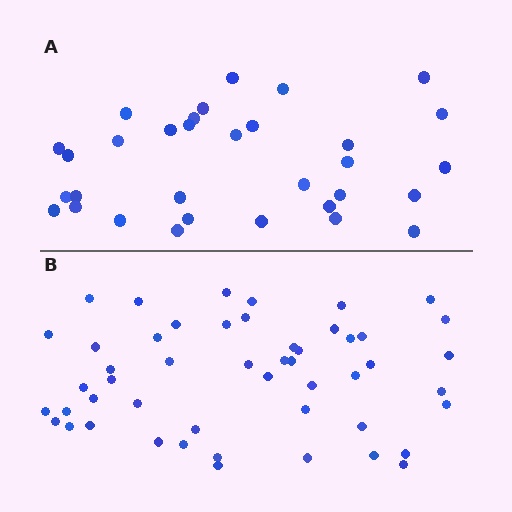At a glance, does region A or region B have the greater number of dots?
Region B (the bottom region) has more dots.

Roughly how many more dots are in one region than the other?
Region B has approximately 20 more dots than region A.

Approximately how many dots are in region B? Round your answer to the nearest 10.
About 50 dots.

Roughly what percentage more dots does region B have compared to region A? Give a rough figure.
About 55% more.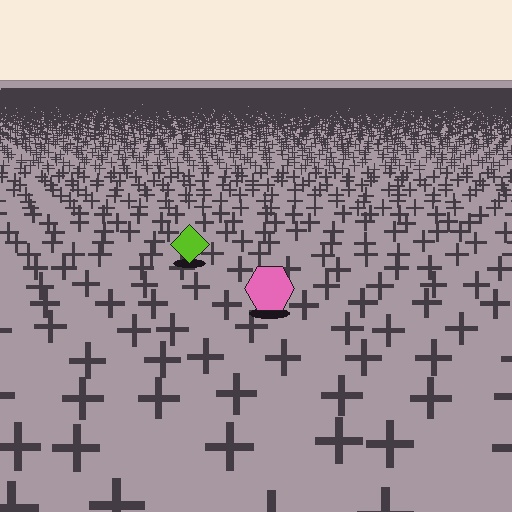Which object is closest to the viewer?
The pink hexagon is closest. The texture marks near it are larger and more spread out.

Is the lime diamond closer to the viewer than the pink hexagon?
No. The pink hexagon is closer — you can tell from the texture gradient: the ground texture is coarser near it.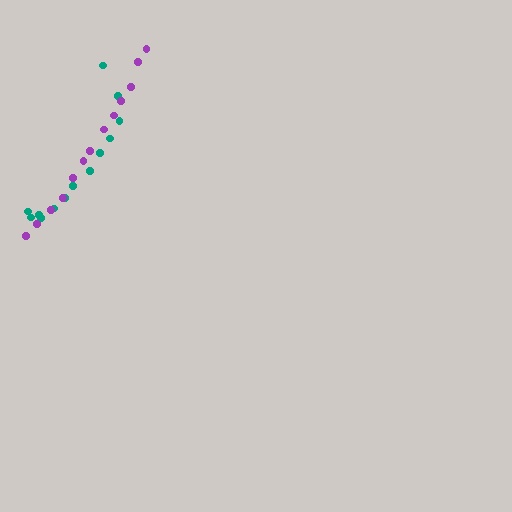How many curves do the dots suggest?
There are 2 distinct paths.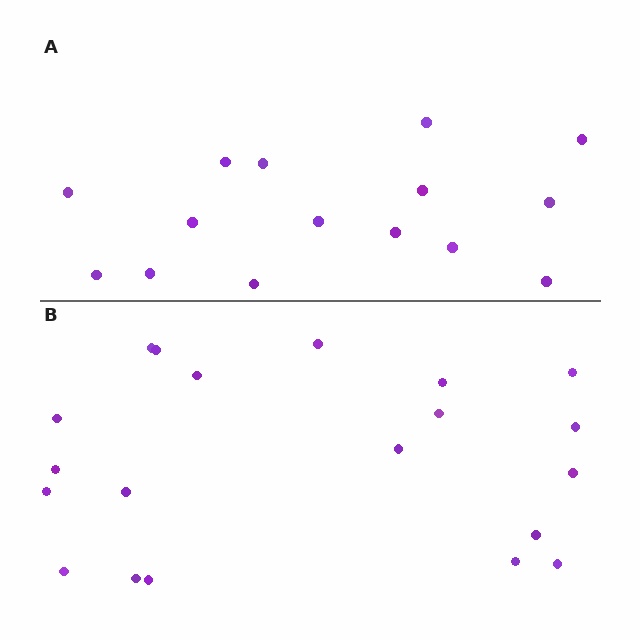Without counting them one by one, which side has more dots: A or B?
Region B (the bottom region) has more dots.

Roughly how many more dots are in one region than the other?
Region B has about 5 more dots than region A.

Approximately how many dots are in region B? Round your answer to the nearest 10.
About 20 dots.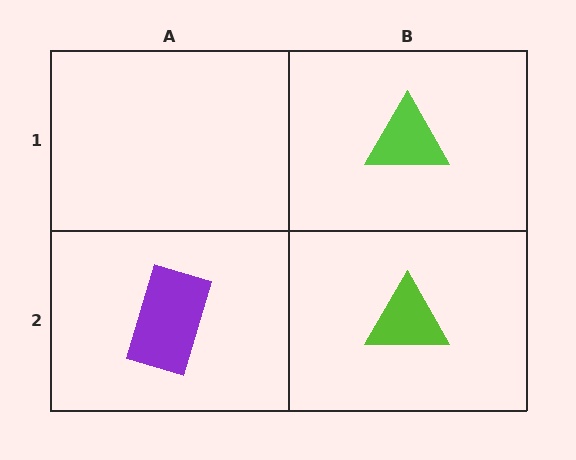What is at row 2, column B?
A lime triangle.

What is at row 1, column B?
A lime triangle.